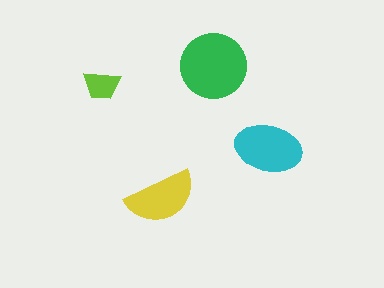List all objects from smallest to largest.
The lime trapezoid, the yellow semicircle, the cyan ellipse, the green circle.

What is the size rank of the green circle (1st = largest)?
1st.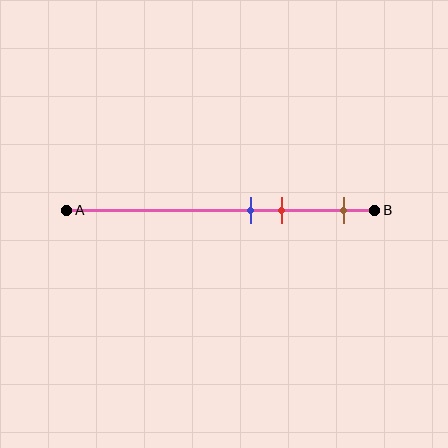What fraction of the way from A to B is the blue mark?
The blue mark is approximately 60% (0.6) of the way from A to B.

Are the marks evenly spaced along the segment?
No, the marks are not evenly spaced.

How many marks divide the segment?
There are 3 marks dividing the segment.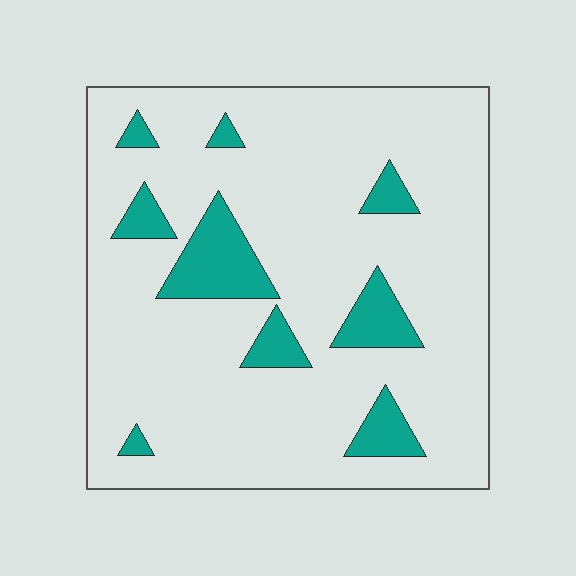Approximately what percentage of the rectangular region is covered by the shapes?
Approximately 15%.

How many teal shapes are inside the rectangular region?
9.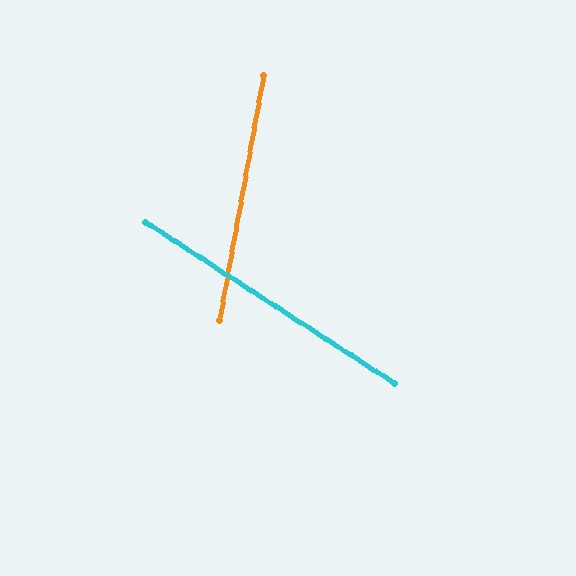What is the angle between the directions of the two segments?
Approximately 67 degrees.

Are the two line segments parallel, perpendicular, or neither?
Neither parallel nor perpendicular — they differ by about 67°.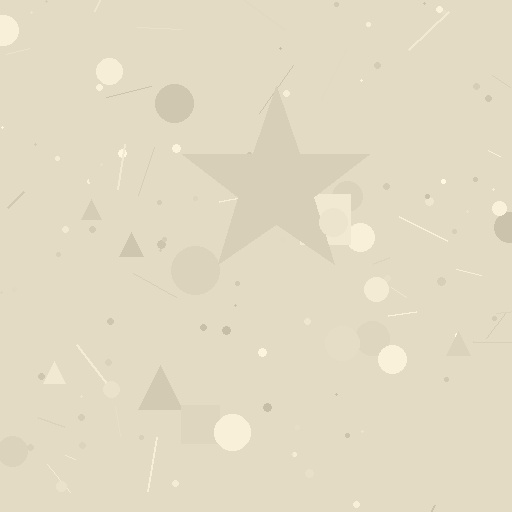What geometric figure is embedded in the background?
A star is embedded in the background.